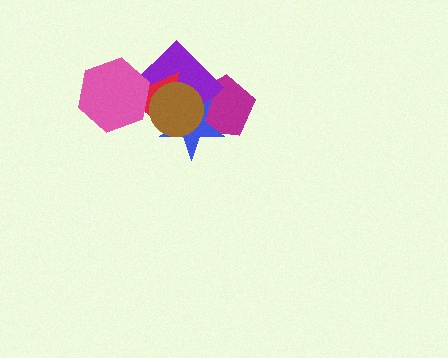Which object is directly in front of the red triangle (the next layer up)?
The blue star is directly in front of the red triangle.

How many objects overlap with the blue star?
4 objects overlap with the blue star.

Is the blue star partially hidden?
Yes, it is partially covered by another shape.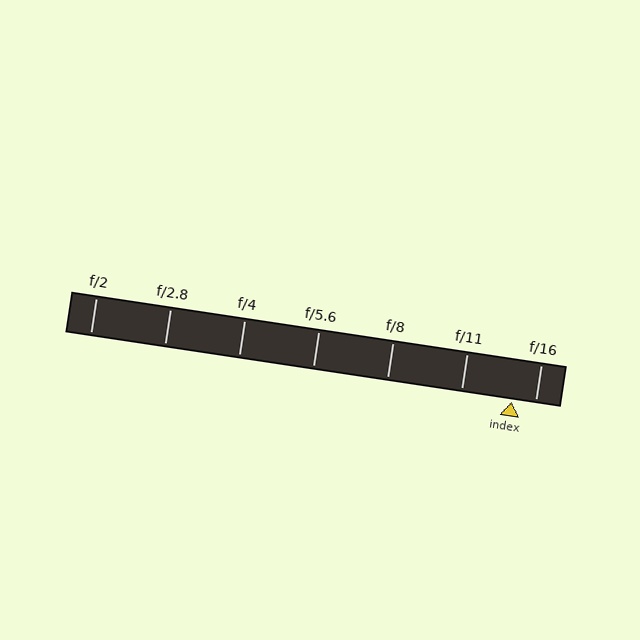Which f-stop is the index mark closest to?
The index mark is closest to f/16.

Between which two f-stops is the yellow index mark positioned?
The index mark is between f/11 and f/16.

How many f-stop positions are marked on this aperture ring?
There are 7 f-stop positions marked.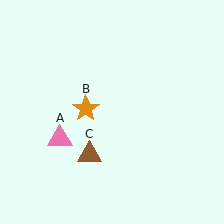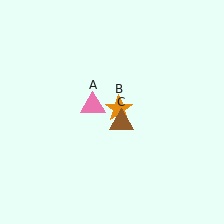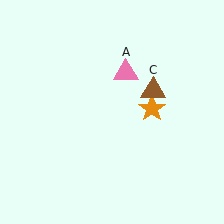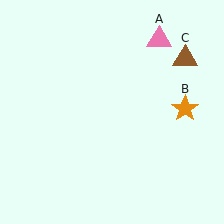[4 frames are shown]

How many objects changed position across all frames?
3 objects changed position: pink triangle (object A), orange star (object B), brown triangle (object C).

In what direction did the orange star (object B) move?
The orange star (object B) moved right.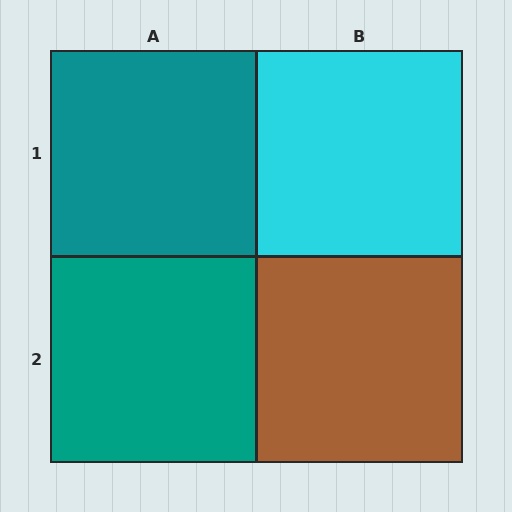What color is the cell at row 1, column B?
Cyan.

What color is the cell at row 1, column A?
Teal.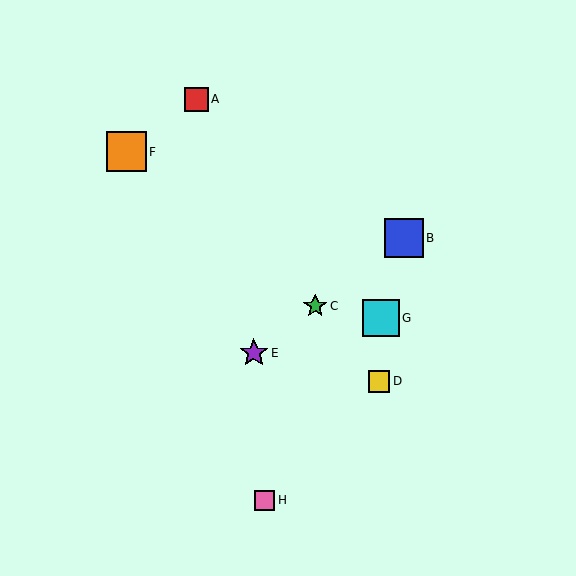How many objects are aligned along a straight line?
3 objects (B, C, E) are aligned along a straight line.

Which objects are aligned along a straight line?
Objects B, C, E are aligned along a straight line.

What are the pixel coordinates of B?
Object B is at (404, 238).